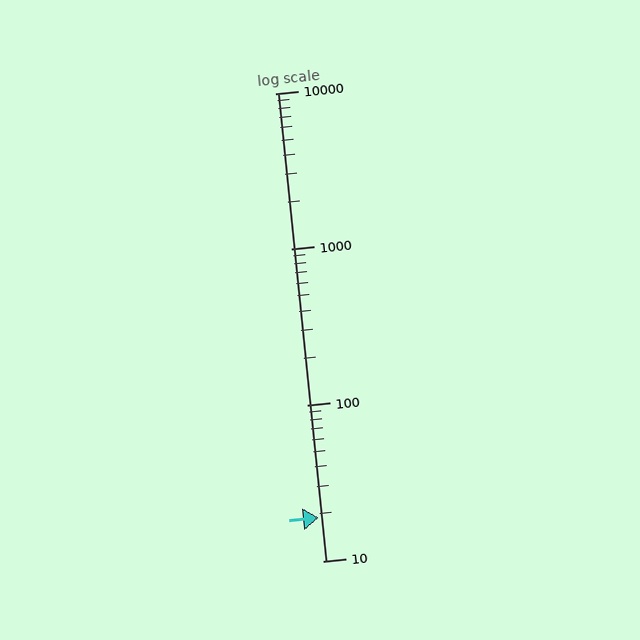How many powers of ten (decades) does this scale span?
The scale spans 3 decades, from 10 to 10000.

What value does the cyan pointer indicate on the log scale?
The pointer indicates approximately 19.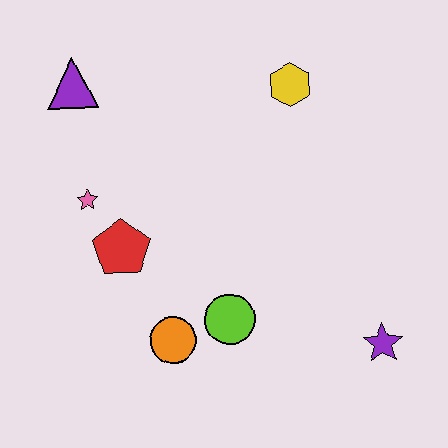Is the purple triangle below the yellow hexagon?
No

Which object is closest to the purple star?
The lime circle is closest to the purple star.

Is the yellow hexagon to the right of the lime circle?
Yes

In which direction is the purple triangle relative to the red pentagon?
The purple triangle is above the red pentagon.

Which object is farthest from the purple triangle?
The purple star is farthest from the purple triangle.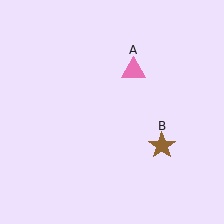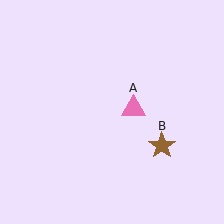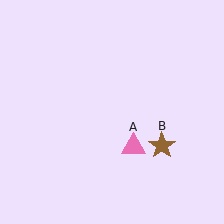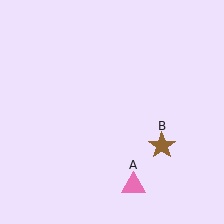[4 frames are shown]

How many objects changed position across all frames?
1 object changed position: pink triangle (object A).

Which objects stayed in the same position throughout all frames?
Brown star (object B) remained stationary.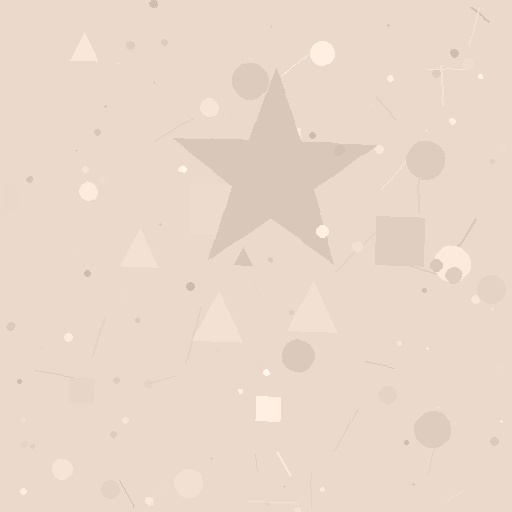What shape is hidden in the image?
A star is hidden in the image.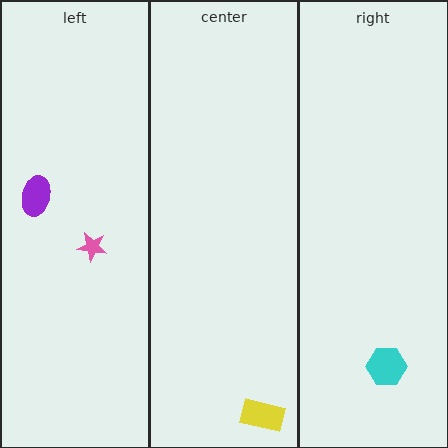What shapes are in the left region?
The purple ellipse, the pink star.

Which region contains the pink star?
The left region.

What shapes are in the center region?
The yellow rectangle.